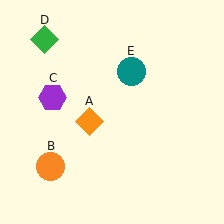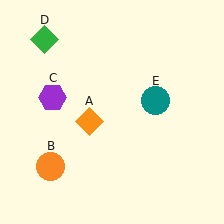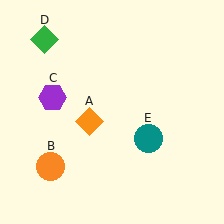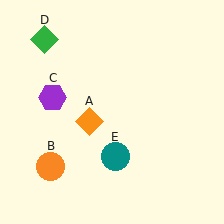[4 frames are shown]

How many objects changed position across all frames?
1 object changed position: teal circle (object E).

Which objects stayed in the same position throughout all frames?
Orange diamond (object A) and orange circle (object B) and purple hexagon (object C) and green diamond (object D) remained stationary.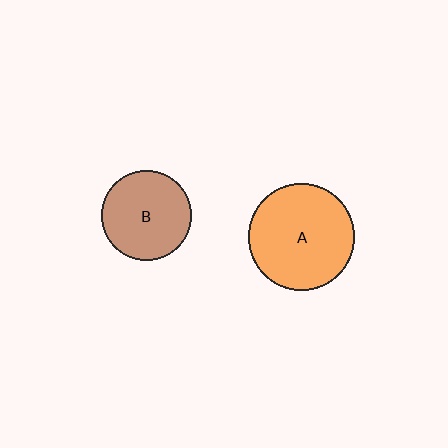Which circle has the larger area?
Circle A (orange).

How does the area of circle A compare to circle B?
Approximately 1.4 times.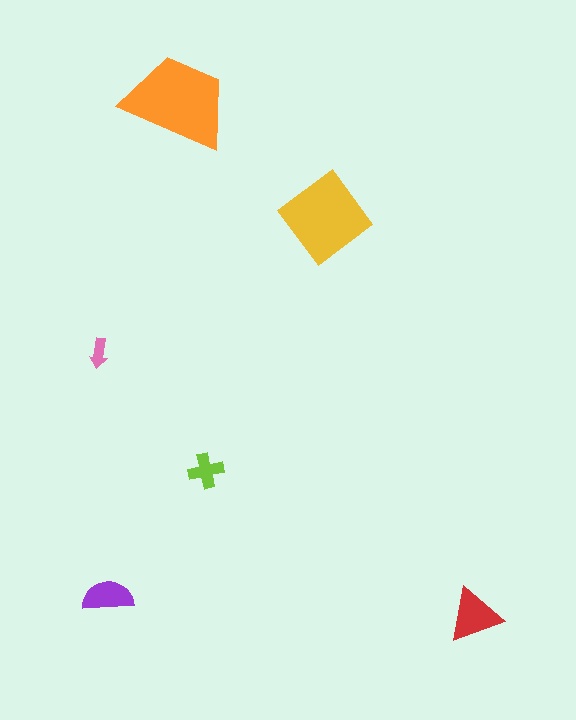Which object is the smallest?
The pink arrow.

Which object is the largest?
The orange trapezoid.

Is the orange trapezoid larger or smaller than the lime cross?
Larger.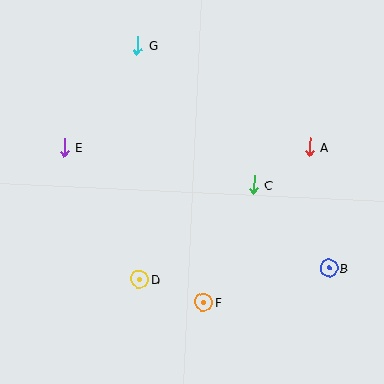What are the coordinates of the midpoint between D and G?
The midpoint between D and G is at (139, 162).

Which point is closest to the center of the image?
Point C at (254, 184) is closest to the center.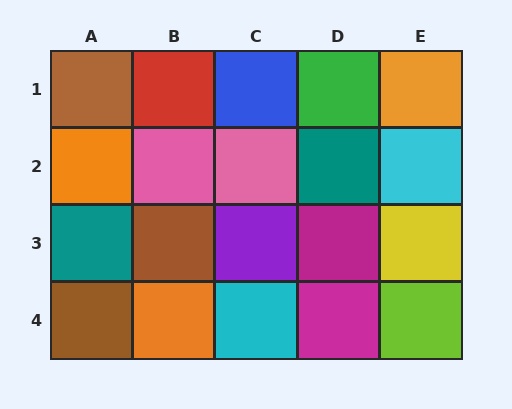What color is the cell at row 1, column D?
Green.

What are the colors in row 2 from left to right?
Orange, pink, pink, teal, cyan.